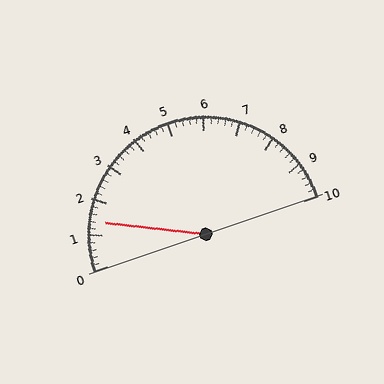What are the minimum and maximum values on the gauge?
The gauge ranges from 0 to 10.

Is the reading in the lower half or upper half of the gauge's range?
The reading is in the lower half of the range (0 to 10).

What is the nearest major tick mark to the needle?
The nearest major tick mark is 1.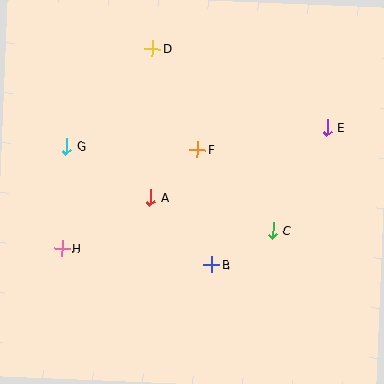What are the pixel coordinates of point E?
Point E is at (327, 128).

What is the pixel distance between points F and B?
The distance between F and B is 116 pixels.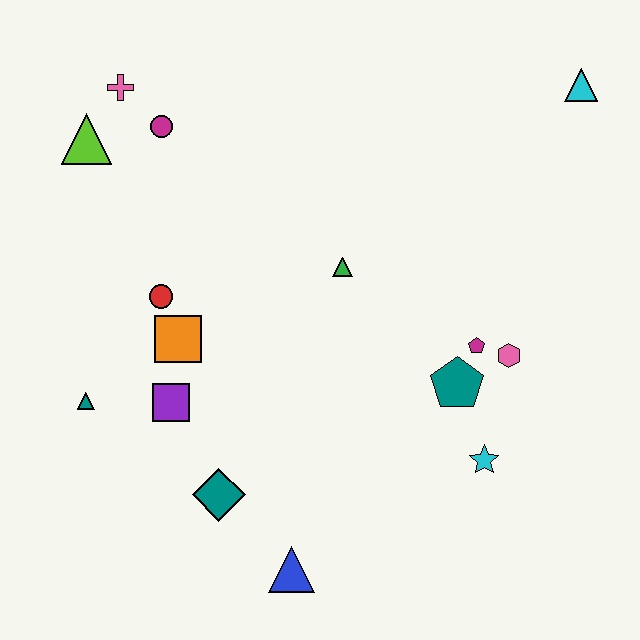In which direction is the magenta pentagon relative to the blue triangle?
The magenta pentagon is above the blue triangle.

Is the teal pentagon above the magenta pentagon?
No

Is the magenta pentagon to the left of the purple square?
No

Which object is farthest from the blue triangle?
The cyan triangle is farthest from the blue triangle.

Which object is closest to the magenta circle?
The pink cross is closest to the magenta circle.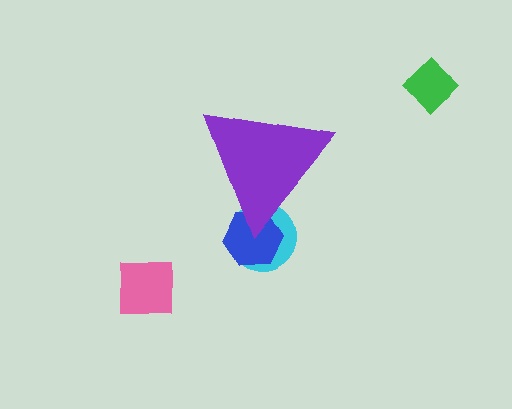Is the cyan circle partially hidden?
Yes, the cyan circle is partially hidden behind the purple triangle.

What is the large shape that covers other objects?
A purple triangle.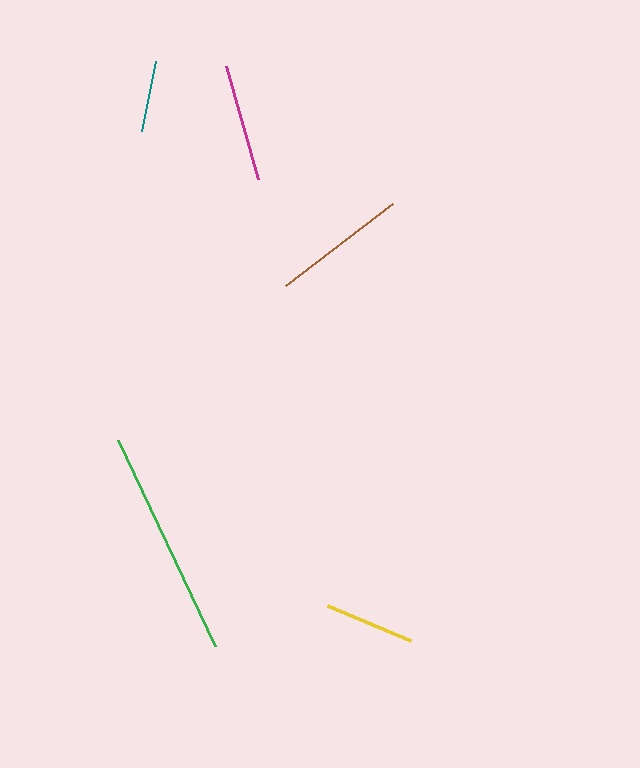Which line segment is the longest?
The green line is the longest at approximately 227 pixels.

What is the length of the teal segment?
The teal segment is approximately 72 pixels long.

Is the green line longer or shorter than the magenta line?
The green line is longer than the magenta line.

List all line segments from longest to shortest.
From longest to shortest: green, brown, magenta, yellow, teal.